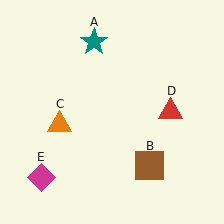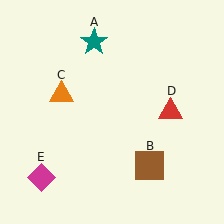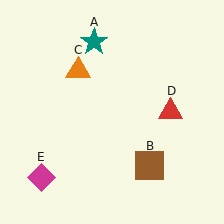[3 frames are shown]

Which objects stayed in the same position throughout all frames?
Teal star (object A) and brown square (object B) and red triangle (object D) and magenta diamond (object E) remained stationary.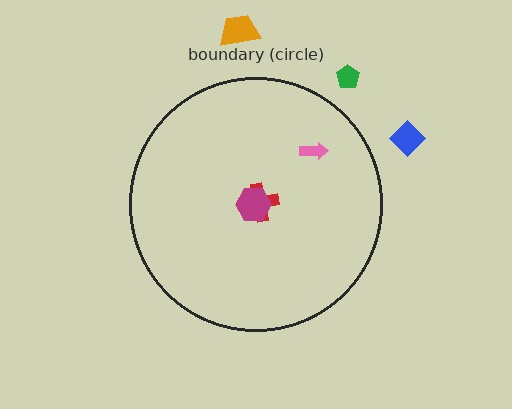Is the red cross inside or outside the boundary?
Inside.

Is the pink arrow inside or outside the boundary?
Inside.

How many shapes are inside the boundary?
3 inside, 3 outside.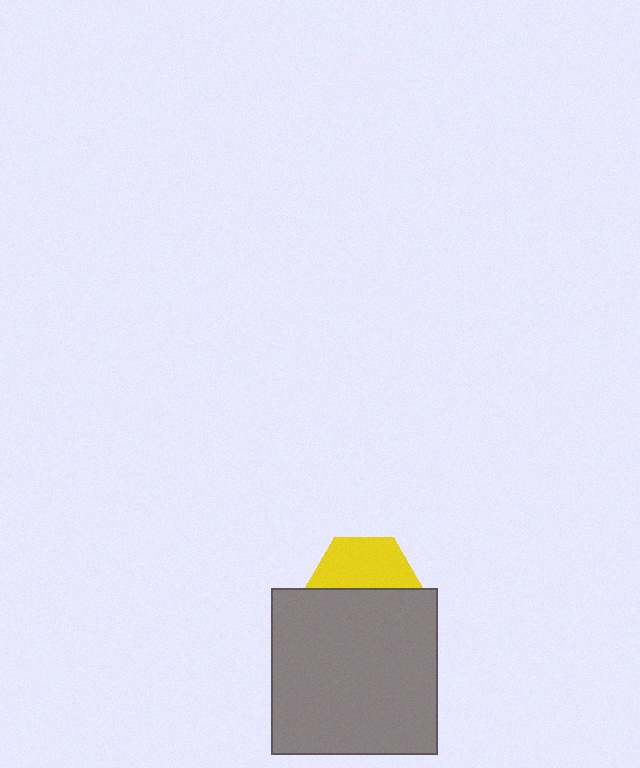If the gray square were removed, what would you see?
You would see the complete yellow hexagon.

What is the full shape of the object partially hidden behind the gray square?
The partially hidden object is a yellow hexagon.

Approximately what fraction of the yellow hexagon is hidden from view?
Roughly 52% of the yellow hexagon is hidden behind the gray square.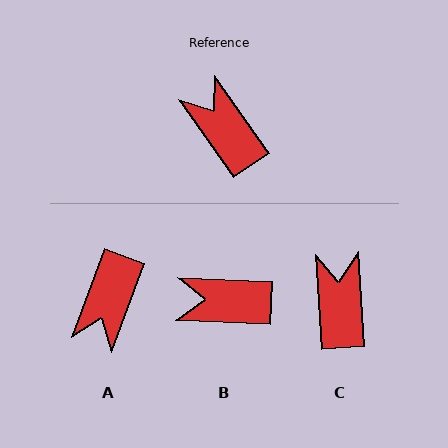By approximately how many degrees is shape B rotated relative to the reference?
Approximately 52 degrees counter-clockwise.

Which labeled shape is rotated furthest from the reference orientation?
A, about 125 degrees away.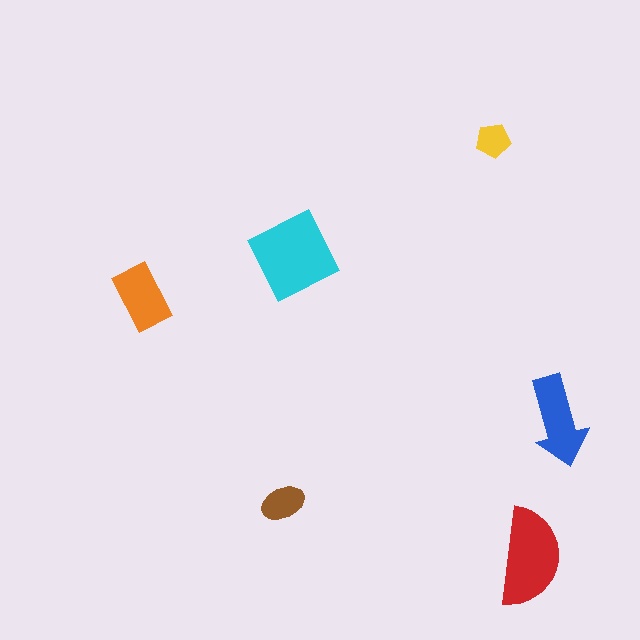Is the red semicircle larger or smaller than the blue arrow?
Larger.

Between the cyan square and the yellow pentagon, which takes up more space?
The cyan square.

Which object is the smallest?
The yellow pentagon.